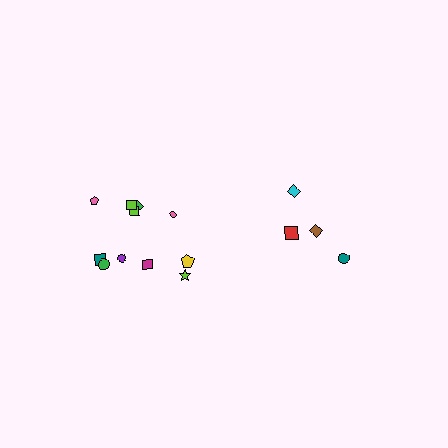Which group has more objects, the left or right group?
The left group.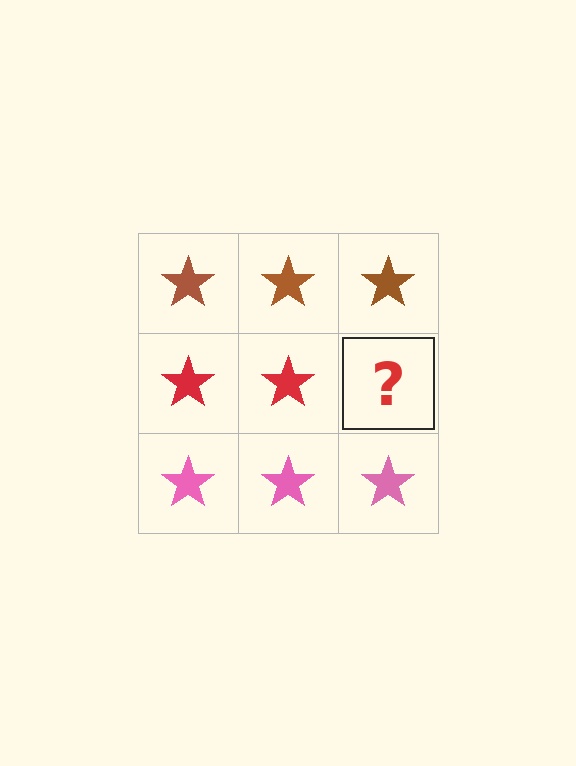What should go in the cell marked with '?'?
The missing cell should contain a red star.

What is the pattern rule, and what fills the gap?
The rule is that each row has a consistent color. The gap should be filled with a red star.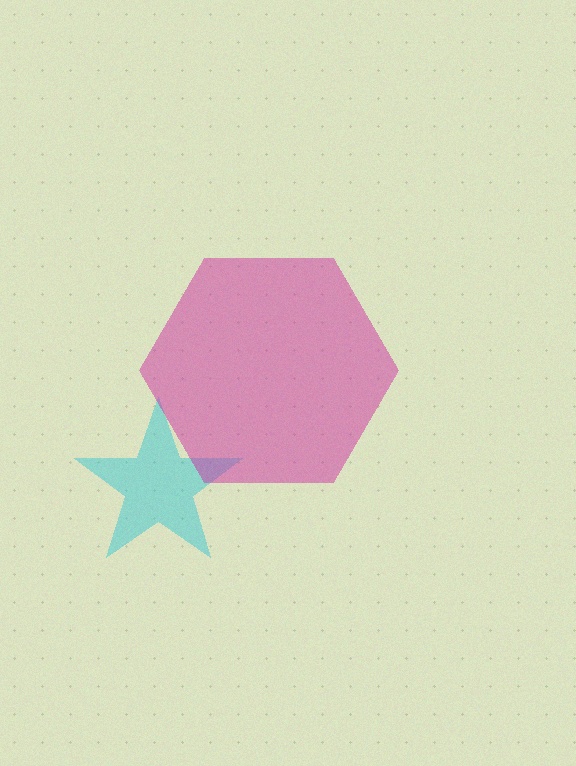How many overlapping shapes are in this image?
There are 2 overlapping shapes in the image.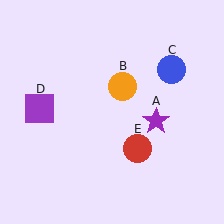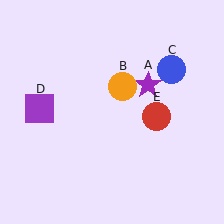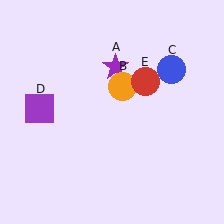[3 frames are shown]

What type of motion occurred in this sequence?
The purple star (object A), red circle (object E) rotated counterclockwise around the center of the scene.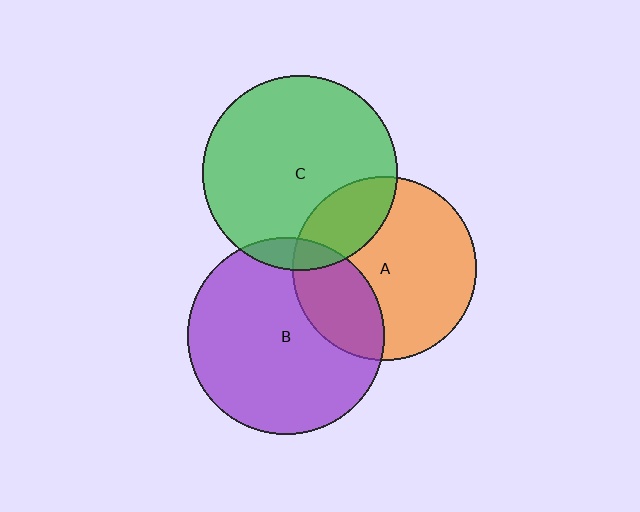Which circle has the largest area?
Circle B (purple).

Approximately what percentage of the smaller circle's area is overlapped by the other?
Approximately 25%.